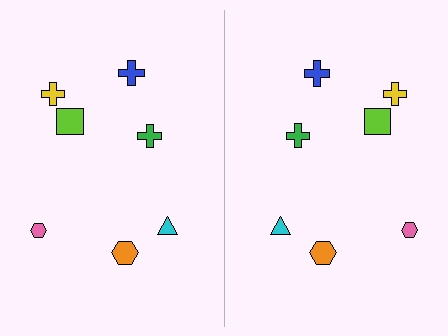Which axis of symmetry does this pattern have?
The pattern has a vertical axis of symmetry running through the center of the image.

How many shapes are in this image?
There are 14 shapes in this image.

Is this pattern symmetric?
Yes, this pattern has bilateral (reflection) symmetry.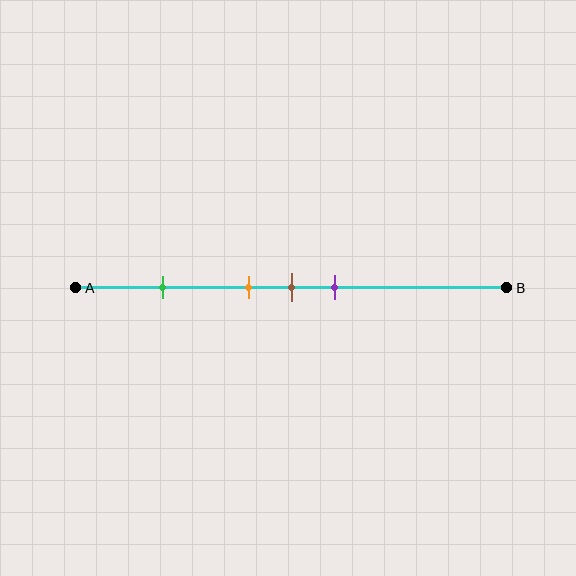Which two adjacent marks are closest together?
The orange and brown marks are the closest adjacent pair.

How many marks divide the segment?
There are 4 marks dividing the segment.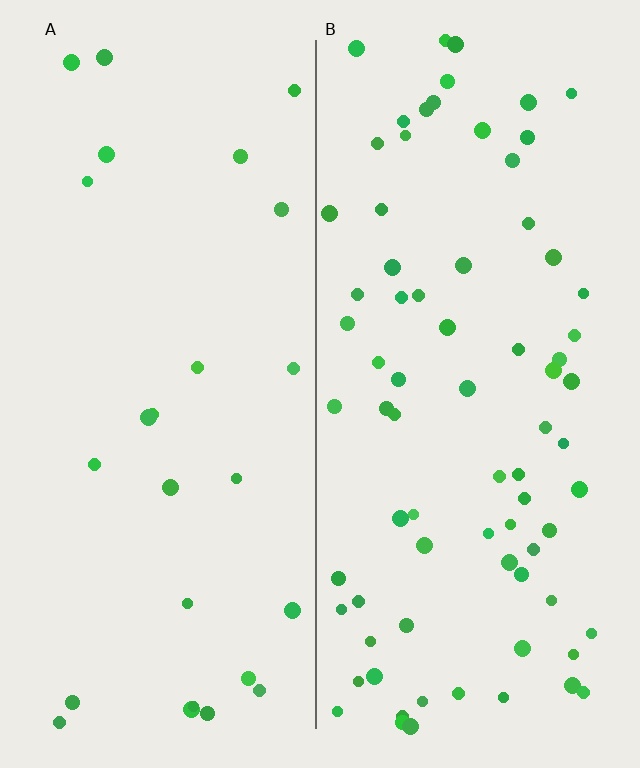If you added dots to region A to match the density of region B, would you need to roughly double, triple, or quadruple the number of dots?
Approximately triple.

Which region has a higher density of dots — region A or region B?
B (the right).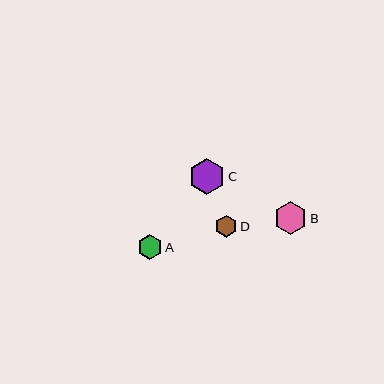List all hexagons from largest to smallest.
From largest to smallest: C, B, A, D.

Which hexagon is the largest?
Hexagon C is the largest with a size of approximately 36 pixels.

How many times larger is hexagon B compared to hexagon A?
Hexagon B is approximately 1.3 times the size of hexagon A.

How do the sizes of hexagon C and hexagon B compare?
Hexagon C and hexagon B are approximately the same size.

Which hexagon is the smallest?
Hexagon D is the smallest with a size of approximately 22 pixels.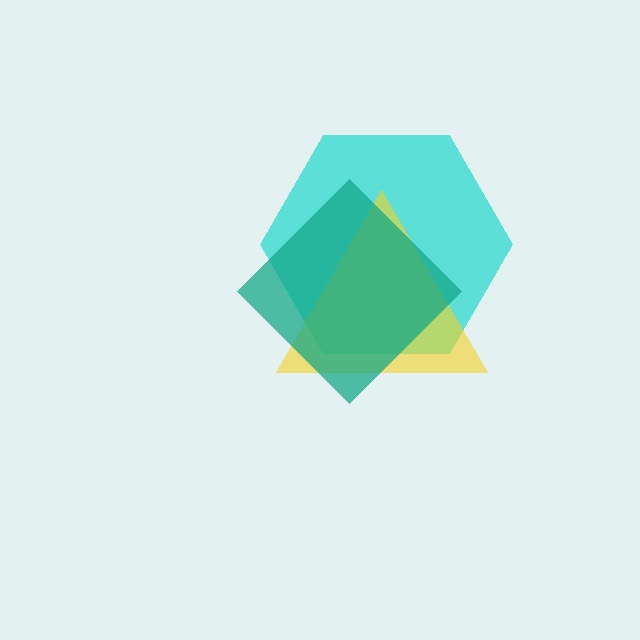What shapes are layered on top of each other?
The layered shapes are: a cyan hexagon, a yellow triangle, a teal diamond.